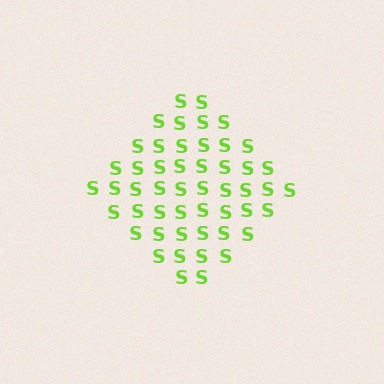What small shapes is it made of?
It is made of small letter S's.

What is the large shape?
The large shape is a diamond.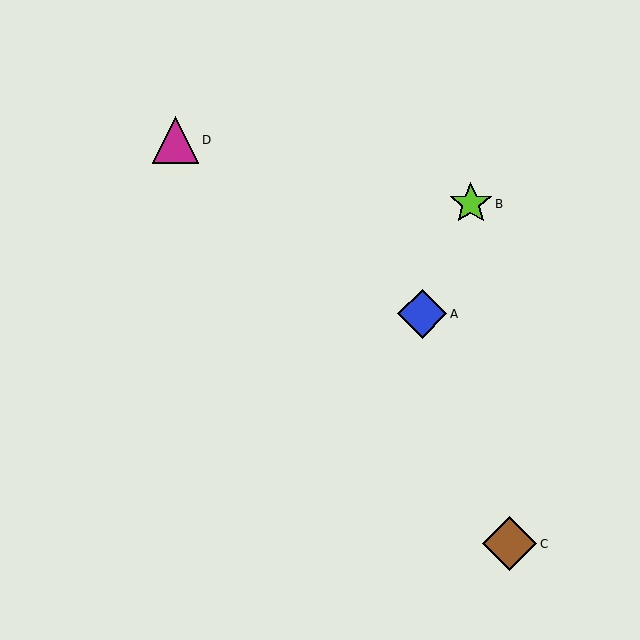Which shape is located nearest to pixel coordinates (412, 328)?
The blue diamond (labeled A) at (422, 314) is nearest to that location.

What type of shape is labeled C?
Shape C is a brown diamond.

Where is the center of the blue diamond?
The center of the blue diamond is at (422, 314).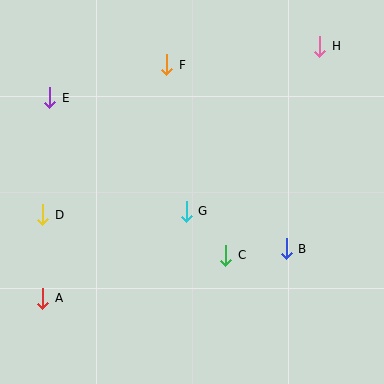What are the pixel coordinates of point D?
Point D is at (43, 215).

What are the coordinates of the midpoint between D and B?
The midpoint between D and B is at (165, 232).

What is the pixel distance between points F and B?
The distance between F and B is 220 pixels.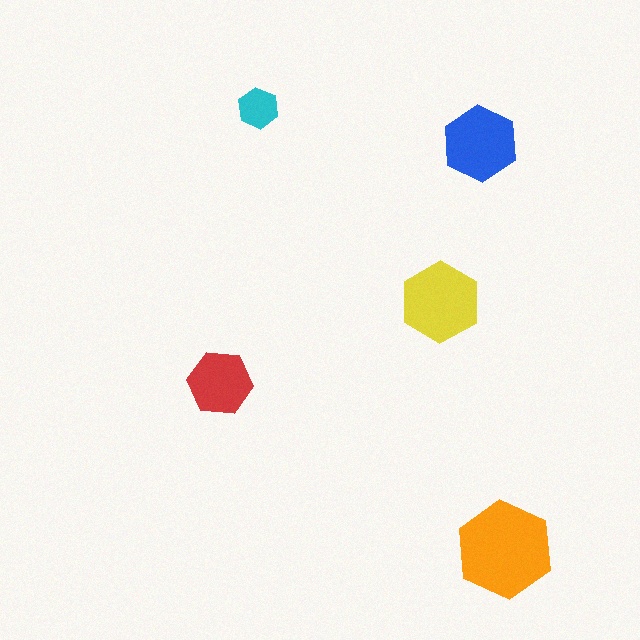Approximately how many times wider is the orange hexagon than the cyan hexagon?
About 2.5 times wider.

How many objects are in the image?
There are 5 objects in the image.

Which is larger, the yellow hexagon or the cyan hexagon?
The yellow one.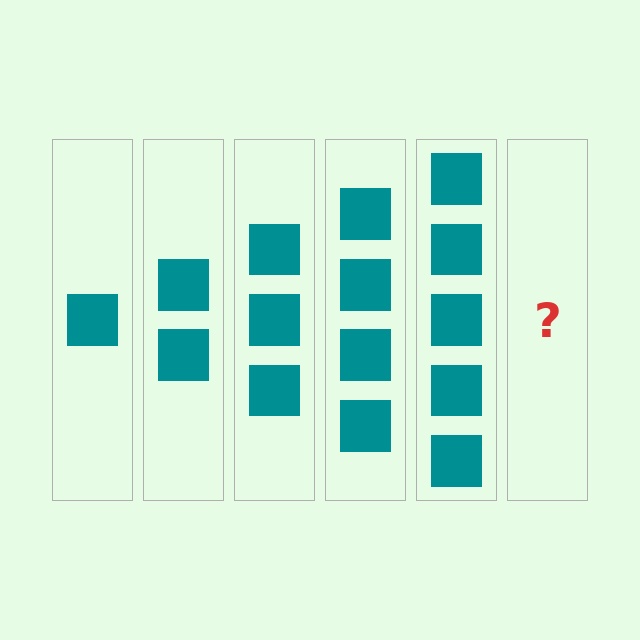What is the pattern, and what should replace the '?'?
The pattern is that each step adds one more square. The '?' should be 6 squares.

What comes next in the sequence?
The next element should be 6 squares.